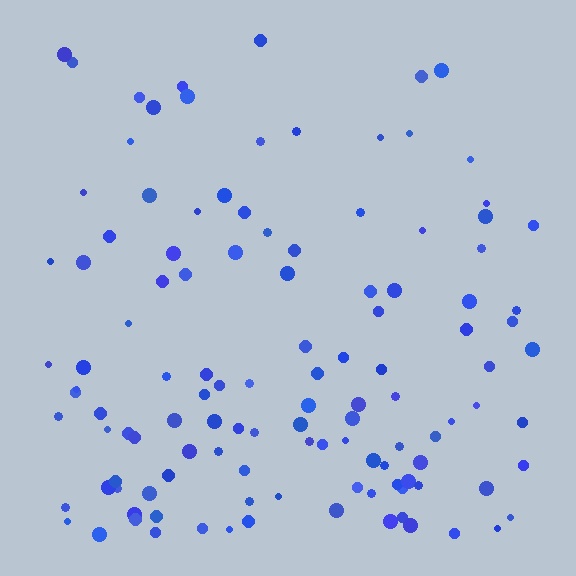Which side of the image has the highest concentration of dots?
The bottom.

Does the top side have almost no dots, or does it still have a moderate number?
Still a moderate number, just noticeably fewer than the bottom.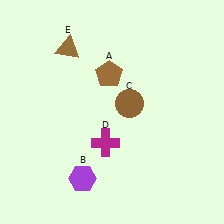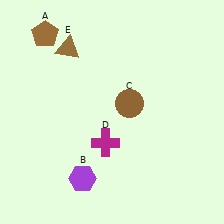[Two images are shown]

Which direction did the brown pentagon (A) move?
The brown pentagon (A) moved left.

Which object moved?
The brown pentagon (A) moved left.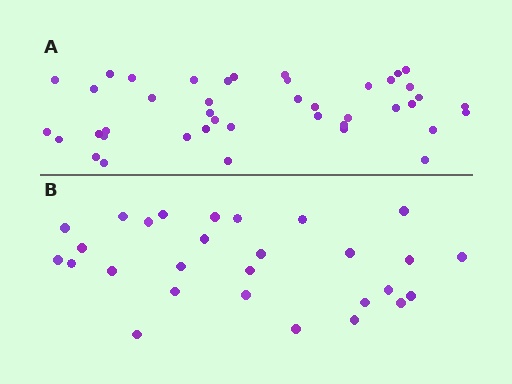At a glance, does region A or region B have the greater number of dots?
Region A (the top region) has more dots.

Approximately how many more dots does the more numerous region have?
Region A has approximately 15 more dots than region B.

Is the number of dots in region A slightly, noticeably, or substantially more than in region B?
Region A has substantially more. The ratio is roughly 1.5 to 1.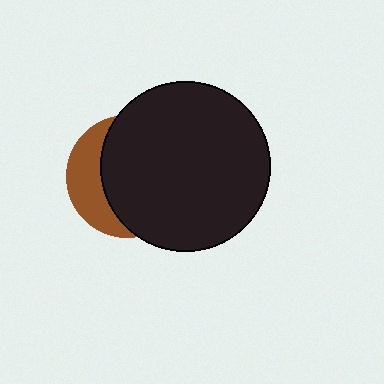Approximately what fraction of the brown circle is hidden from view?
Roughly 69% of the brown circle is hidden behind the black circle.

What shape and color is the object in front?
The object in front is a black circle.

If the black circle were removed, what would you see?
You would see the complete brown circle.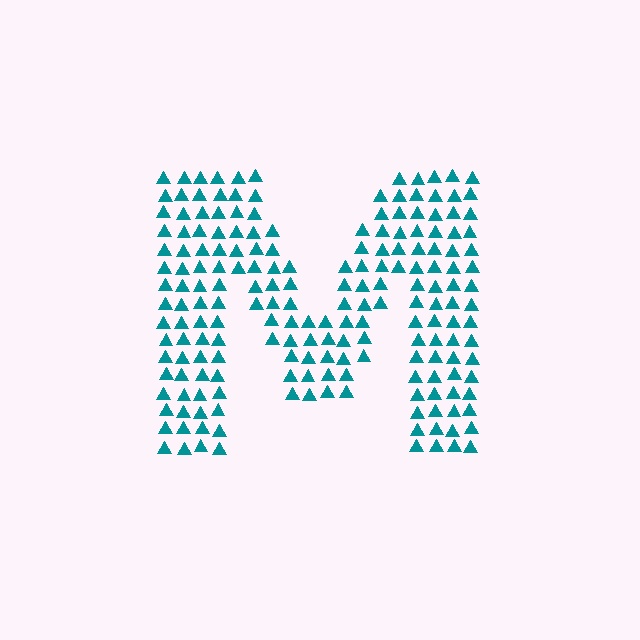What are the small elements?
The small elements are triangles.